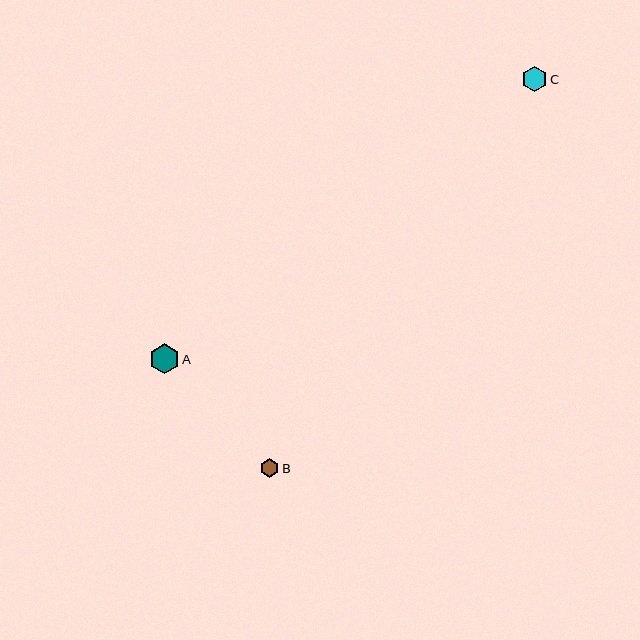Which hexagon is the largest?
Hexagon A is the largest with a size of approximately 30 pixels.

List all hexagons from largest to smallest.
From largest to smallest: A, C, B.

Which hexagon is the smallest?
Hexagon B is the smallest with a size of approximately 19 pixels.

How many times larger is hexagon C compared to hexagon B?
Hexagon C is approximately 1.3 times the size of hexagon B.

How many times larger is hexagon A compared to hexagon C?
Hexagon A is approximately 1.2 times the size of hexagon C.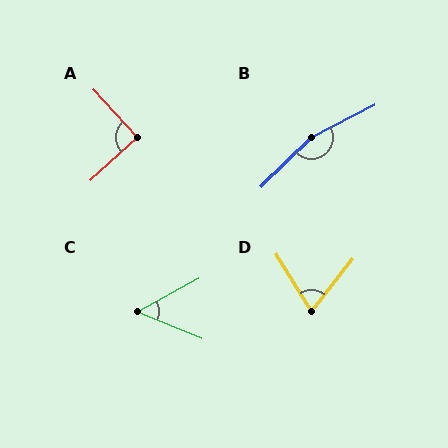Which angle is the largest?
B, at approximately 163 degrees.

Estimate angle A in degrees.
Approximately 90 degrees.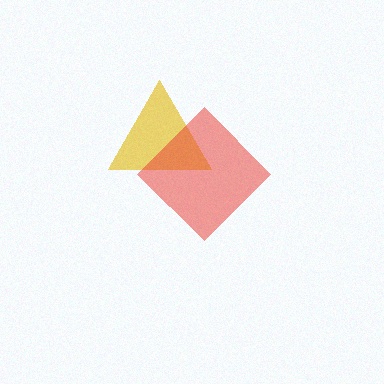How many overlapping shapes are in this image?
There are 2 overlapping shapes in the image.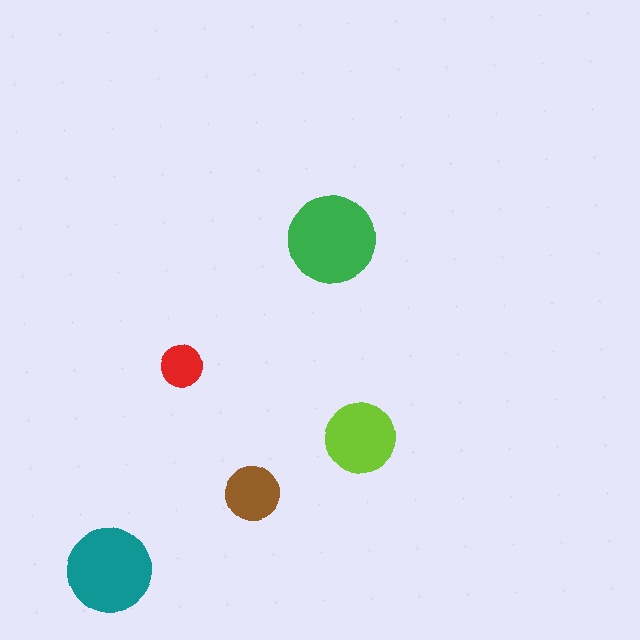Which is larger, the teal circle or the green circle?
The green one.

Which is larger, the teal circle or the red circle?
The teal one.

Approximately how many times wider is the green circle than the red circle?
About 2 times wider.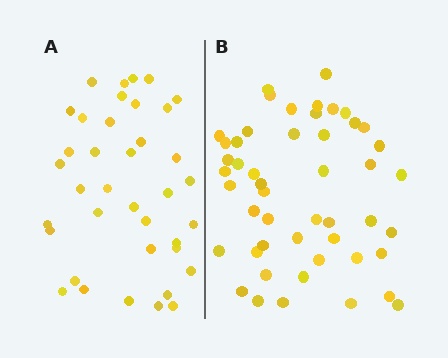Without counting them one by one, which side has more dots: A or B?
Region B (the right region) has more dots.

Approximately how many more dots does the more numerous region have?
Region B has roughly 12 or so more dots than region A.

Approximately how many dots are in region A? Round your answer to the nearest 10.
About 40 dots. (The exact count is 38, which rounds to 40.)